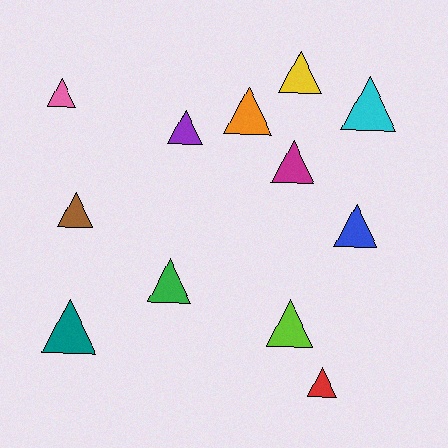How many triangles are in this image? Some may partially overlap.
There are 12 triangles.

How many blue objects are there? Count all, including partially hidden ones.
There is 1 blue object.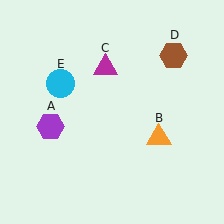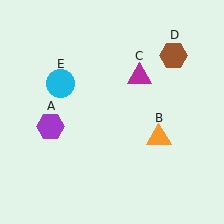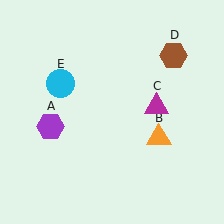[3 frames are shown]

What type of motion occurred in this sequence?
The magenta triangle (object C) rotated clockwise around the center of the scene.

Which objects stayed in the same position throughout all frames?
Purple hexagon (object A) and orange triangle (object B) and brown hexagon (object D) and cyan circle (object E) remained stationary.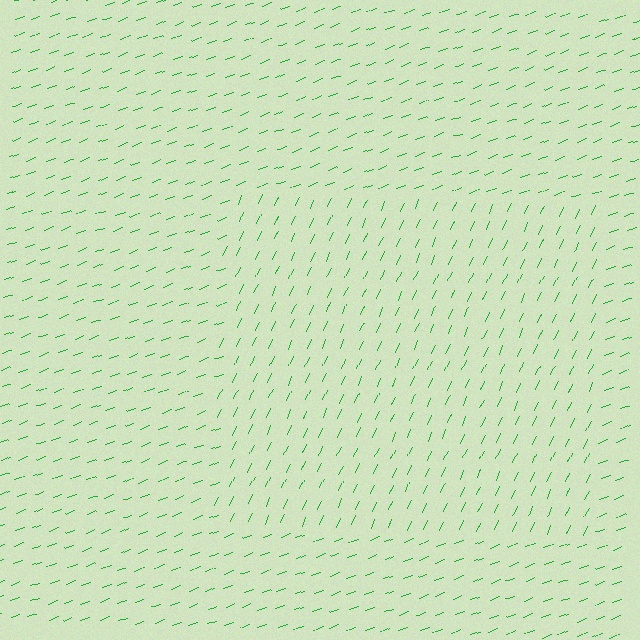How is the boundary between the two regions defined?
The boundary is defined purely by a change in line orientation (approximately 45 degrees difference). All lines are the same color and thickness.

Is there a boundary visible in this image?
Yes, there is a texture boundary formed by a change in line orientation.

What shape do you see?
I see a rectangle.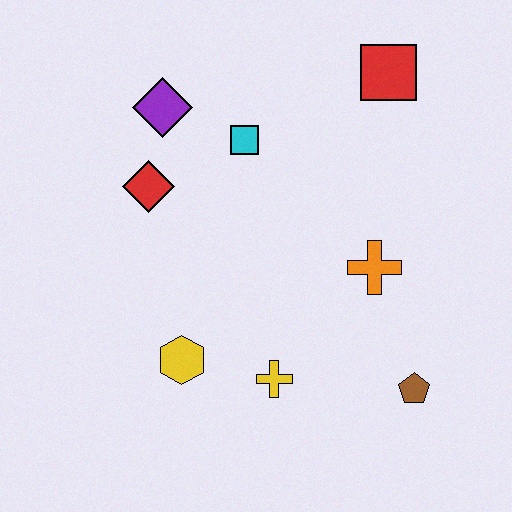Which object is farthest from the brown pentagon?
The purple diamond is farthest from the brown pentagon.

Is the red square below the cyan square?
No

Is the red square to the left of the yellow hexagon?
No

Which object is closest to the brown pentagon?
The orange cross is closest to the brown pentagon.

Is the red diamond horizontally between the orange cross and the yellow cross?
No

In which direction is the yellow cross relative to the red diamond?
The yellow cross is below the red diamond.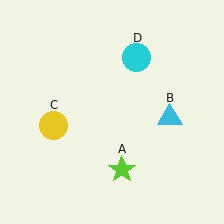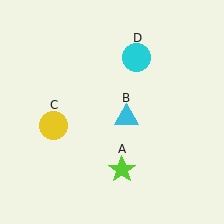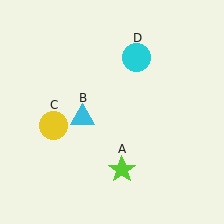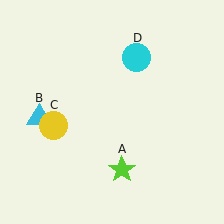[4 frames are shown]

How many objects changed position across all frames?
1 object changed position: cyan triangle (object B).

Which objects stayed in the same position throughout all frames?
Lime star (object A) and yellow circle (object C) and cyan circle (object D) remained stationary.